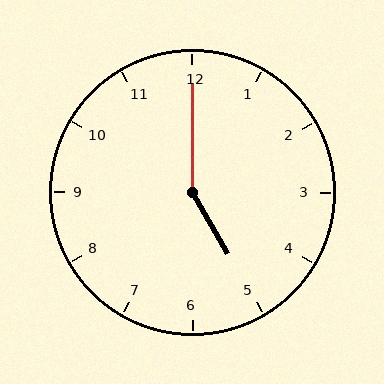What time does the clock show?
5:00.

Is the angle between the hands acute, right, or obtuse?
It is obtuse.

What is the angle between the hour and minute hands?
Approximately 150 degrees.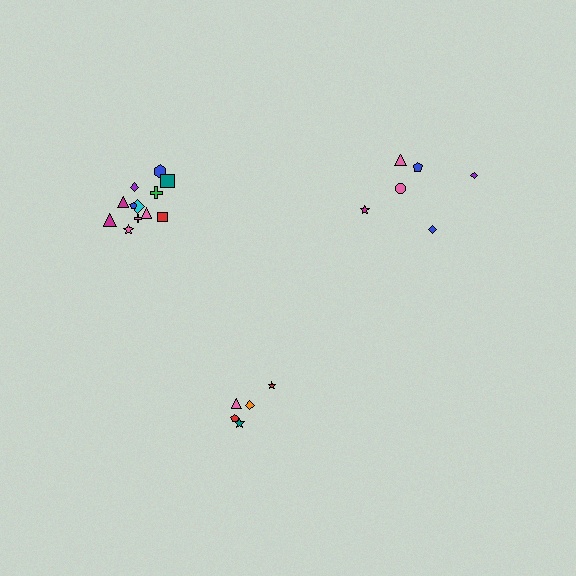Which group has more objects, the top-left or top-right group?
The top-left group.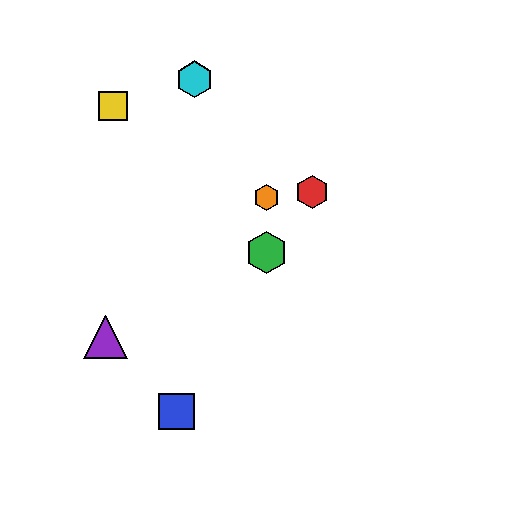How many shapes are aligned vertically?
2 shapes (the green hexagon, the orange hexagon) are aligned vertically.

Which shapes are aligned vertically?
The green hexagon, the orange hexagon are aligned vertically.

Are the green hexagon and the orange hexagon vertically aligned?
Yes, both are at x≈267.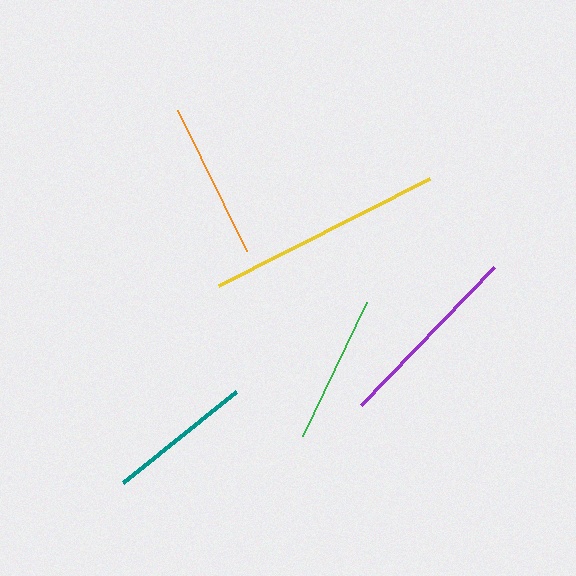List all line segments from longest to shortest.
From longest to shortest: yellow, purple, orange, green, teal.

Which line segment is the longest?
The yellow line is the longest at approximately 237 pixels.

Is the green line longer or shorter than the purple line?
The purple line is longer than the green line.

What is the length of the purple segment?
The purple segment is approximately 191 pixels long.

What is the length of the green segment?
The green segment is approximately 148 pixels long.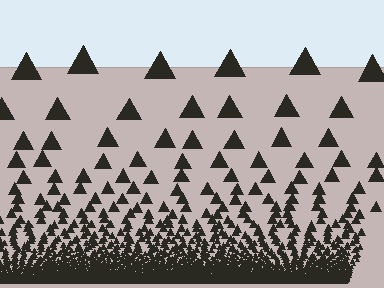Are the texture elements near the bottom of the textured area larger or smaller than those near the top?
Smaller. The gradient is inverted — elements near the bottom are smaller and denser.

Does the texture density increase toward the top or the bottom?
Density increases toward the bottom.